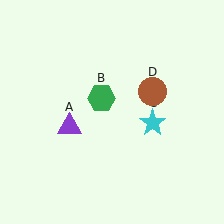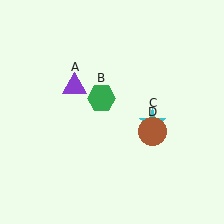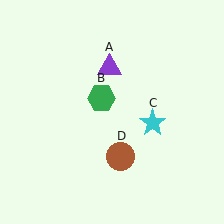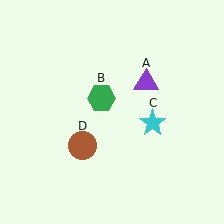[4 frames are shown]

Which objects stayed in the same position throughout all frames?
Green hexagon (object B) and cyan star (object C) remained stationary.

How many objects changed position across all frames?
2 objects changed position: purple triangle (object A), brown circle (object D).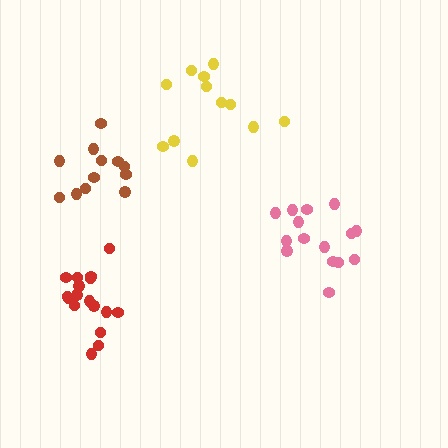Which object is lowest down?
The red cluster is bottommost.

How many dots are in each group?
Group 1: 15 dots, Group 2: 12 dots, Group 3: 12 dots, Group 4: 17 dots (56 total).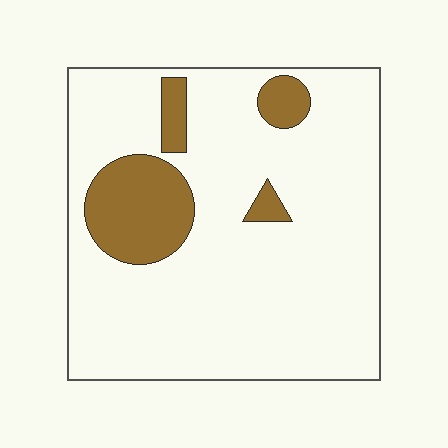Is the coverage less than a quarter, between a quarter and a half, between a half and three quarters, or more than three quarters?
Less than a quarter.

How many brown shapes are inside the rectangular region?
4.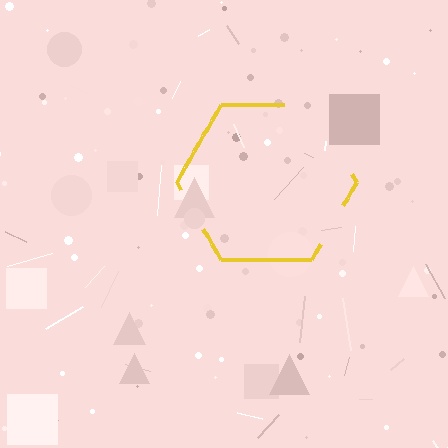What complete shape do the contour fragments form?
The contour fragments form a hexagon.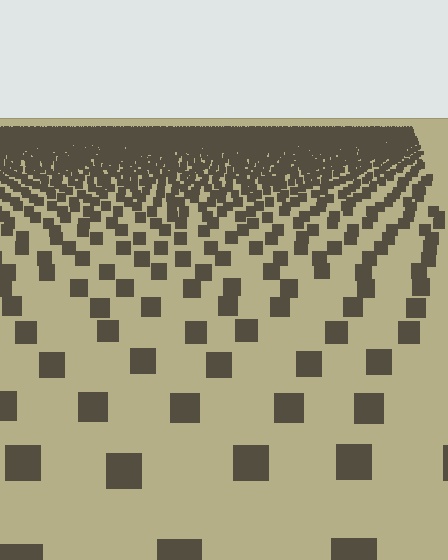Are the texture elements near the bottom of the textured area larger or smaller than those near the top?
Larger. Near the bottom, elements are closer to the viewer and appear at a bigger on-screen size.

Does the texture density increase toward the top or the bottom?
Density increases toward the top.